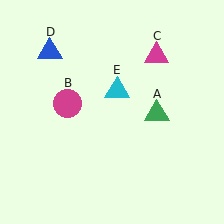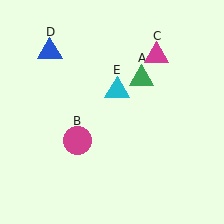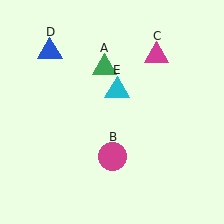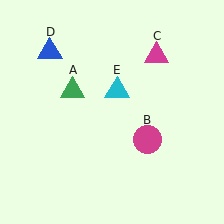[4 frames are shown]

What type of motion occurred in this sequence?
The green triangle (object A), magenta circle (object B) rotated counterclockwise around the center of the scene.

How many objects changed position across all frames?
2 objects changed position: green triangle (object A), magenta circle (object B).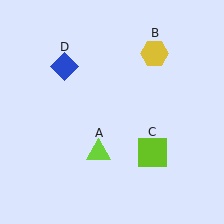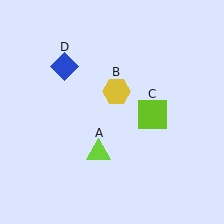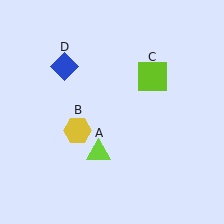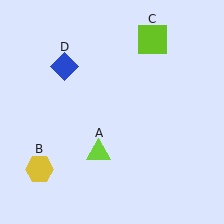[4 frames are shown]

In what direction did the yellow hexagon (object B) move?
The yellow hexagon (object B) moved down and to the left.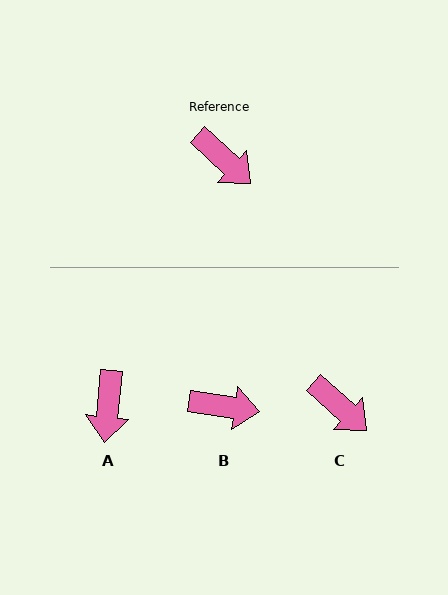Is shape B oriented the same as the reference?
No, it is off by about 34 degrees.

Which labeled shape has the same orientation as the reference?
C.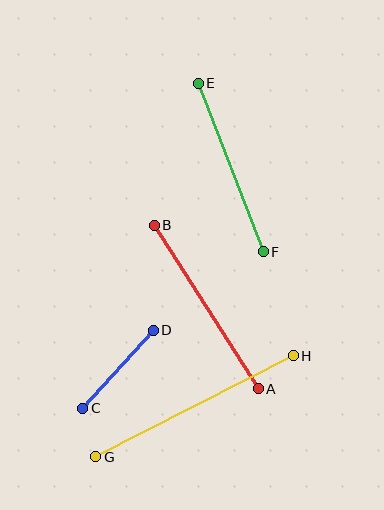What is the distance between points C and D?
The distance is approximately 105 pixels.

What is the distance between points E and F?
The distance is approximately 181 pixels.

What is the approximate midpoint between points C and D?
The midpoint is at approximately (118, 369) pixels.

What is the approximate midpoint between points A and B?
The midpoint is at approximately (206, 307) pixels.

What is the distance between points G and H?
The distance is approximately 221 pixels.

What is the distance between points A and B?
The distance is approximately 194 pixels.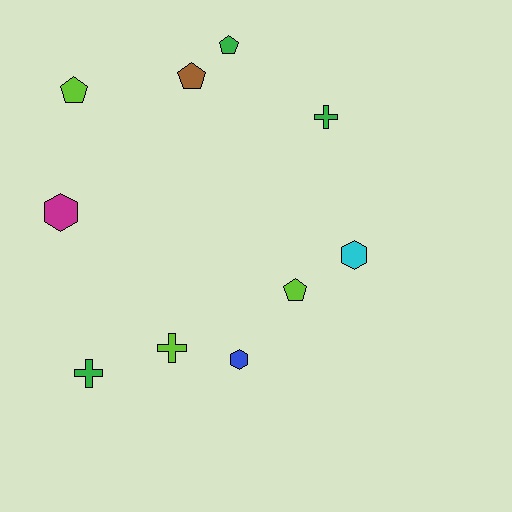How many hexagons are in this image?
There are 3 hexagons.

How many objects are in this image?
There are 10 objects.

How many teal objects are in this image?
There are no teal objects.